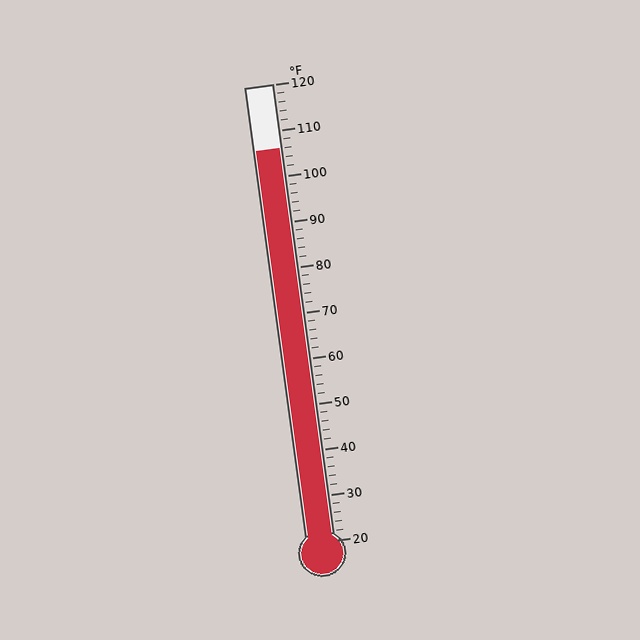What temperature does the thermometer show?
The thermometer shows approximately 106°F.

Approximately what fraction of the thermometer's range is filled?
The thermometer is filled to approximately 85% of its range.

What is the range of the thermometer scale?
The thermometer scale ranges from 20°F to 120°F.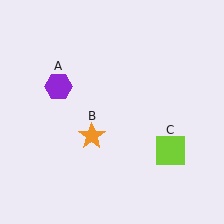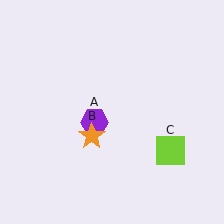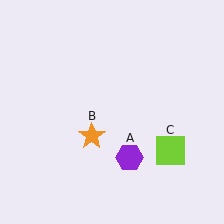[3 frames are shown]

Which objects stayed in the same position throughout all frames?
Orange star (object B) and lime square (object C) remained stationary.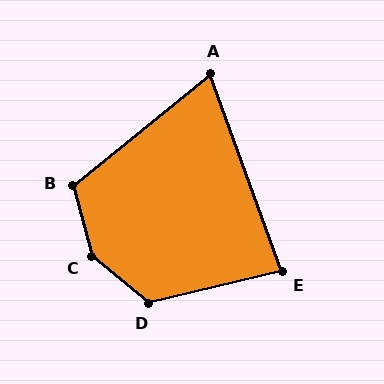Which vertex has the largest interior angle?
C, at approximately 144 degrees.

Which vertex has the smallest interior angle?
A, at approximately 71 degrees.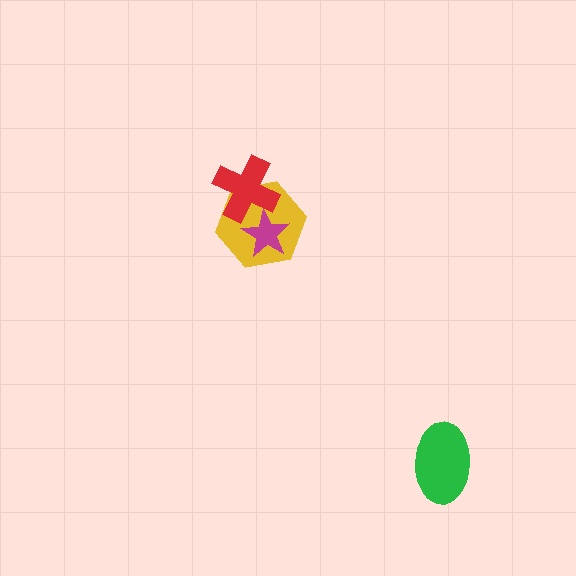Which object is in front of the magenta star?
The red cross is in front of the magenta star.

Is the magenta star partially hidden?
Yes, it is partially covered by another shape.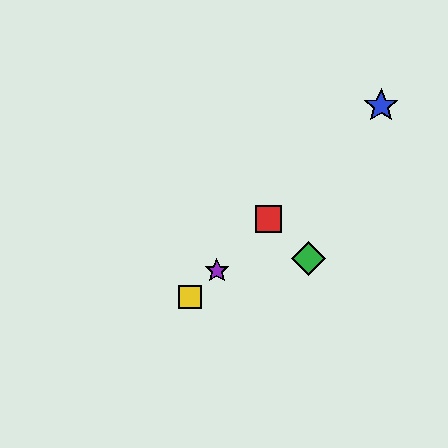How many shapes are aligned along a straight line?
4 shapes (the red square, the blue star, the yellow square, the purple star) are aligned along a straight line.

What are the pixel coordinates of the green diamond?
The green diamond is at (308, 259).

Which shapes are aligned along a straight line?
The red square, the blue star, the yellow square, the purple star are aligned along a straight line.